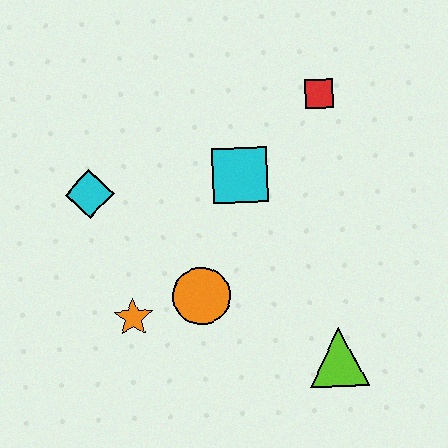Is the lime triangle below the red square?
Yes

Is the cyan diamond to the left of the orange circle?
Yes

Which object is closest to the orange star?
The orange circle is closest to the orange star.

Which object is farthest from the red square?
The orange star is farthest from the red square.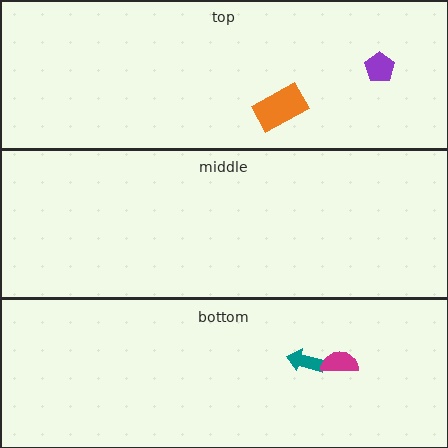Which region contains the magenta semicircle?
The bottom region.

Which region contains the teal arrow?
The bottom region.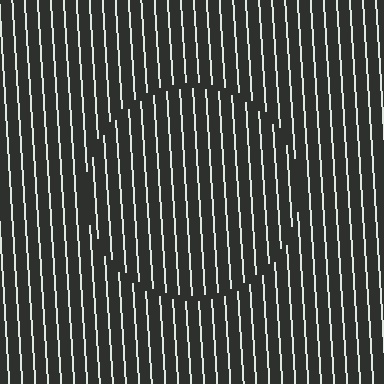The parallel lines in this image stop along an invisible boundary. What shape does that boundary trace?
An illusory circle. The interior of the shape contains the same grating, shifted by half a period — the contour is defined by the phase discontinuity where line-ends from the inner and outer gratings abut.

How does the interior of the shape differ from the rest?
The interior of the shape contains the same grating, shifted by half a period — the contour is defined by the phase discontinuity where line-ends from the inner and outer gratings abut.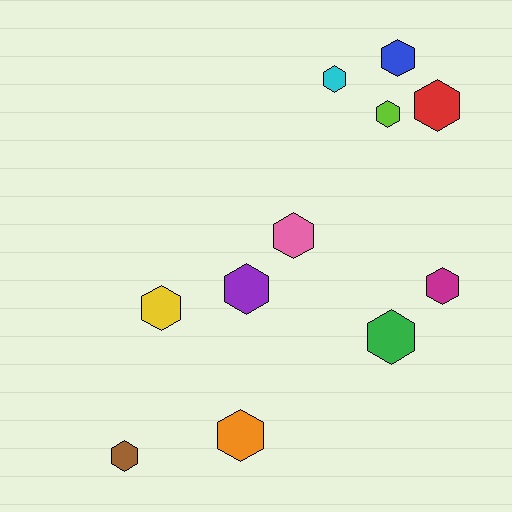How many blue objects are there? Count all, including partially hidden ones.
There is 1 blue object.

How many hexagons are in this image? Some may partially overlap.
There are 11 hexagons.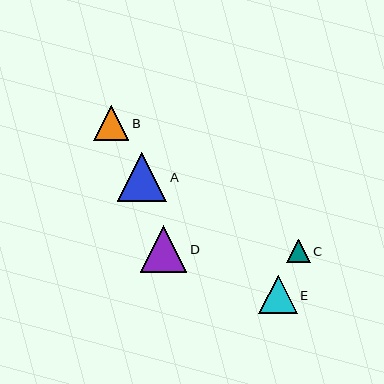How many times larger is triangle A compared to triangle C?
Triangle A is approximately 2.1 times the size of triangle C.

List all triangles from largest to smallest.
From largest to smallest: A, D, E, B, C.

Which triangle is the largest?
Triangle A is the largest with a size of approximately 49 pixels.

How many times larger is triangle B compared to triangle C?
Triangle B is approximately 1.5 times the size of triangle C.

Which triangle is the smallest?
Triangle C is the smallest with a size of approximately 23 pixels.